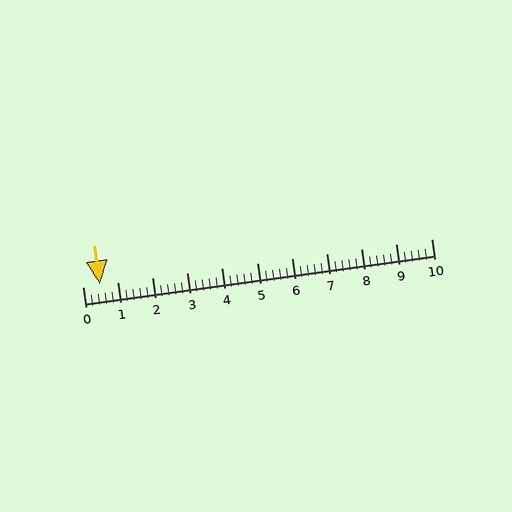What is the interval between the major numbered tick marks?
The major tick marks are spaced 1 units apart.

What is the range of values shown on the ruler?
The ruler shows values from 0 to 10.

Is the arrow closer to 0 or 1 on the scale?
The arrow is closer to 1.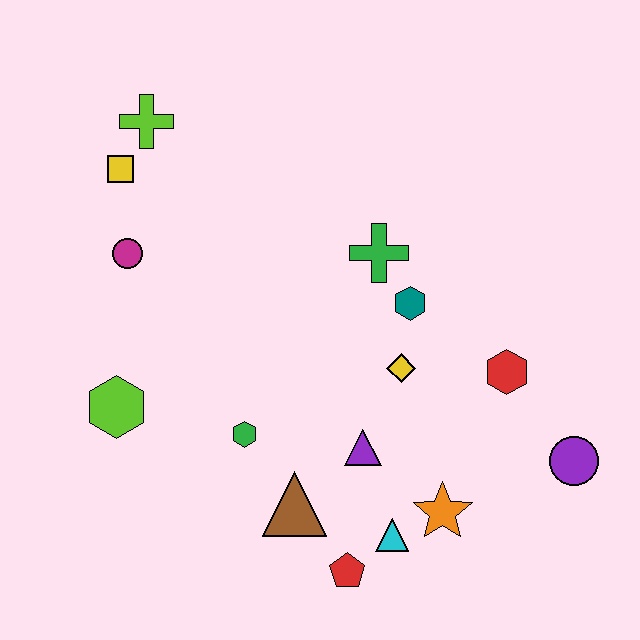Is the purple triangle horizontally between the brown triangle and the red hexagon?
Yes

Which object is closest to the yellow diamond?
The teal hexagon is closest to the yellow diamond.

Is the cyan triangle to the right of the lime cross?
Yes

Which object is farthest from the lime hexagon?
The purple circle is farthest from the lime hexagon.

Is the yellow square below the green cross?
No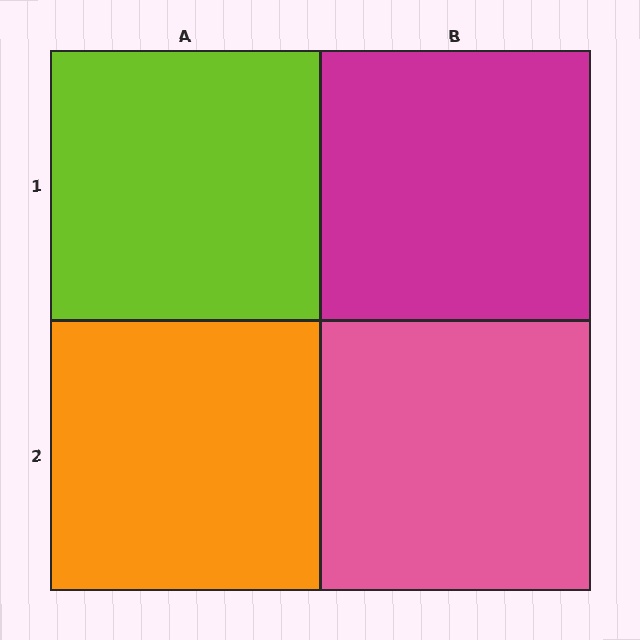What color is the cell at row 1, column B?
Magenta.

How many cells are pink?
1 cell is pink.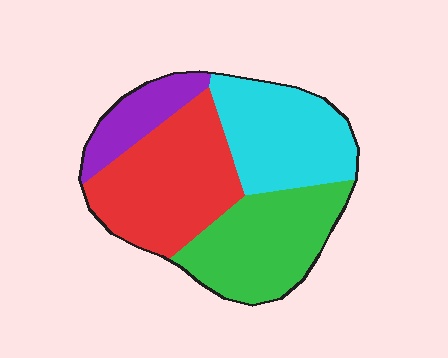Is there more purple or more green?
Green.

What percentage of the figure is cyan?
Cyan covers around 25% of the figure.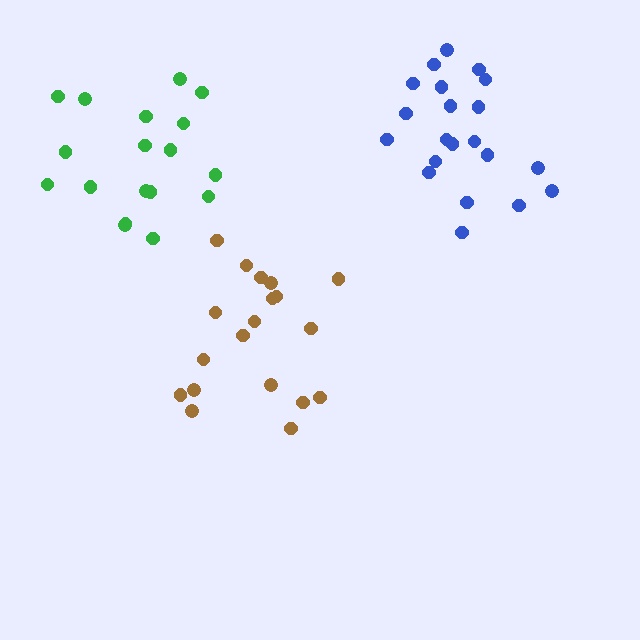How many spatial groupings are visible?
There are 3 spatial groupings.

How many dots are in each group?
Group 1: 18 dots, Group 2: 21 dots, Group 3: 19 dots (58 total).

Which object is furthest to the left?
The green cluster is leftmost.